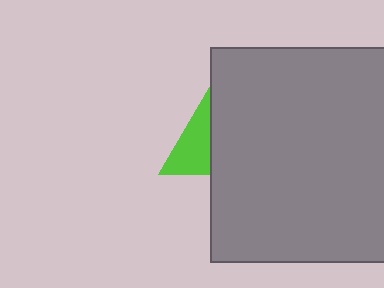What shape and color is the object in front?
The object in front is a gray square.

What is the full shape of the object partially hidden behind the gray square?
The partially hidden object is a lime triangle.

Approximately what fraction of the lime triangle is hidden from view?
Roughly 61% of the lime triangle is hidden behind the gray square.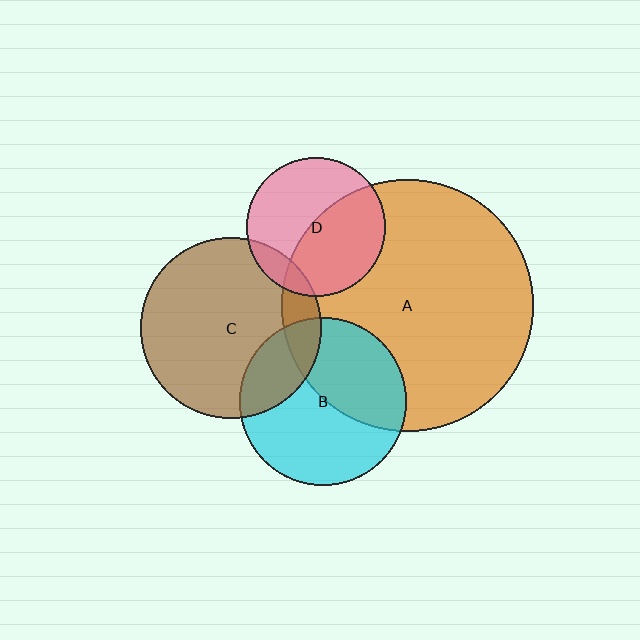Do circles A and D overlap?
Yes.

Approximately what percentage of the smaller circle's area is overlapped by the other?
Approximately 50%.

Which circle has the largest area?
Circle A (orange).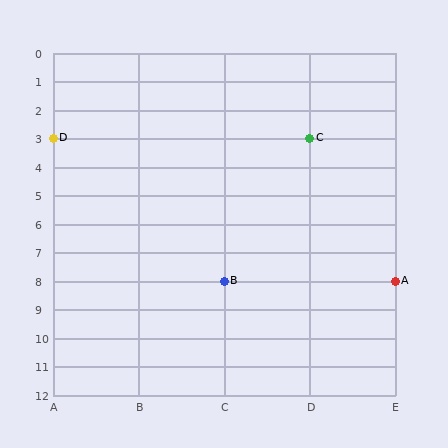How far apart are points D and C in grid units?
Points D and C are 3 columns apart.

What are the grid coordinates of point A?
Point A is at grid coordinates (E, 8).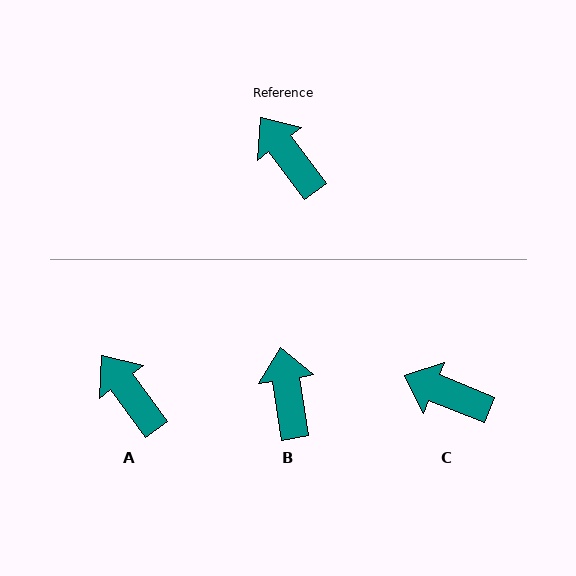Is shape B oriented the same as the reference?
No, it is off by about 28 degrees.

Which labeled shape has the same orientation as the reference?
A.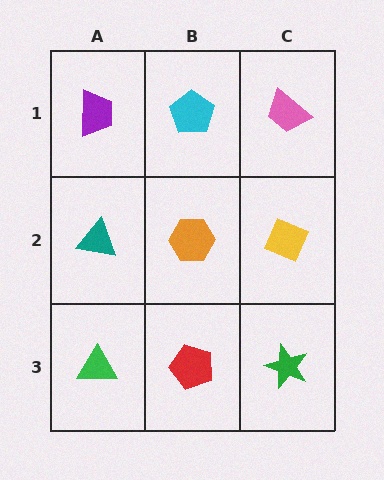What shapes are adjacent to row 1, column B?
An orange hexagon (row 2, column B), a purple trapezoid (row 1, column A), a pink trapezoid (row 1, column C).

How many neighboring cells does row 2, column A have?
3.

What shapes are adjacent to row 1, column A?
A teal triangle (row 2, column A), a cyan pentagon (row 1, column B).